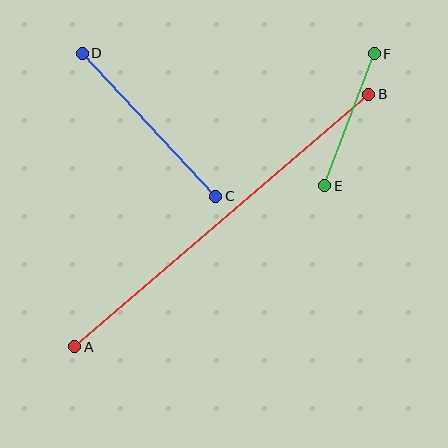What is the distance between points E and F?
The distance is approximately 141 pixels.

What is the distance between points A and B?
The distance is approximately 388 pixels.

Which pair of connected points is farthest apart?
Points A and B are farthest apart.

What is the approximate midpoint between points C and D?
The midpoint is at approximately (149, 125) pixels.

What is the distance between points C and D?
The distance is approximately 196 pixels.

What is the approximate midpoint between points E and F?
The midpoint is at approximately (350, 120) pixels.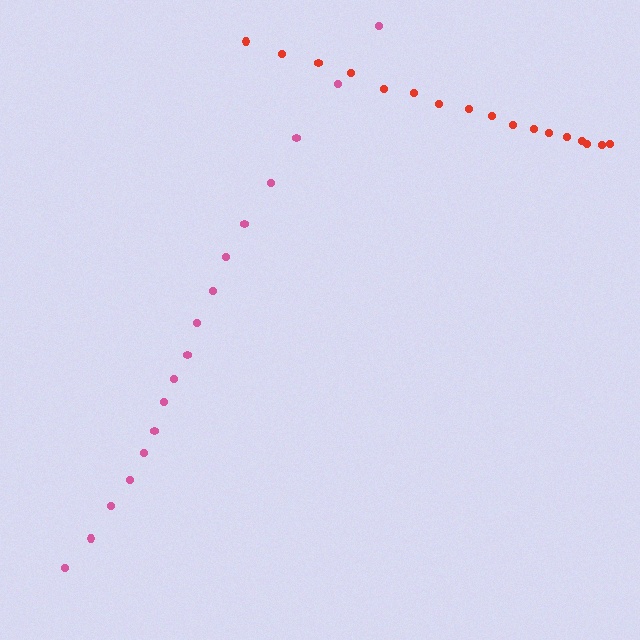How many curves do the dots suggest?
There are 2 distinct paths.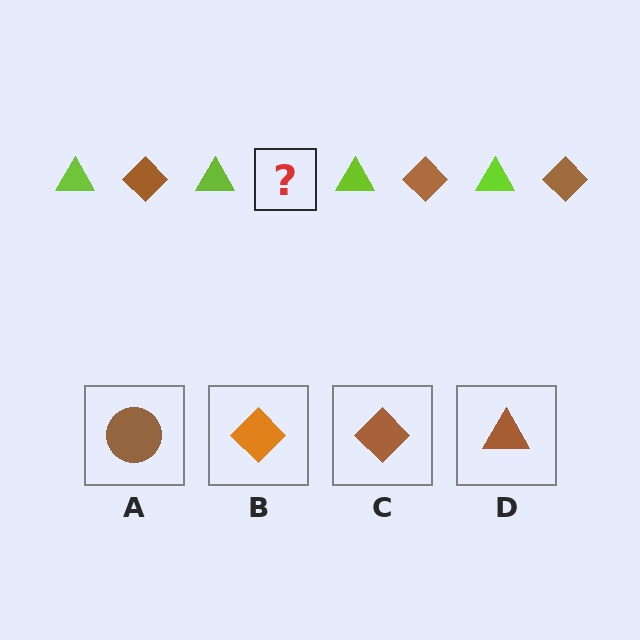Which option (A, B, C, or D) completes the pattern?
C.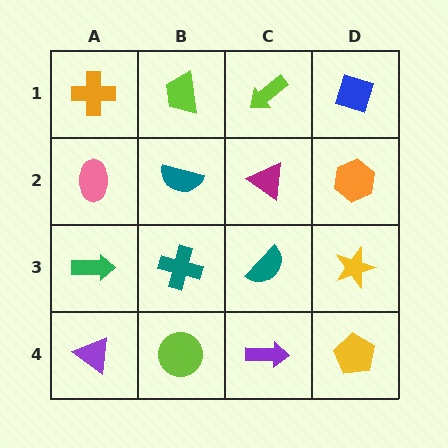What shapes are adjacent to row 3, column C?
A magenta triangle (row 2, column C), a purple arrow (row 4, column C), a teal cross (row 3, column B), a yellow star (row 3, column D).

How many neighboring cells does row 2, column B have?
4.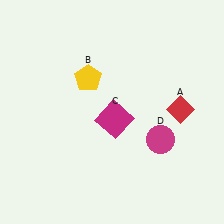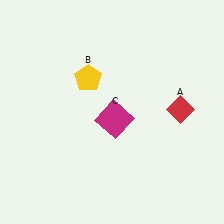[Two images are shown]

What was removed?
The magenta circle (D) was removed in Image 2.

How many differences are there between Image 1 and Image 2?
There is 1 difference between the two images.